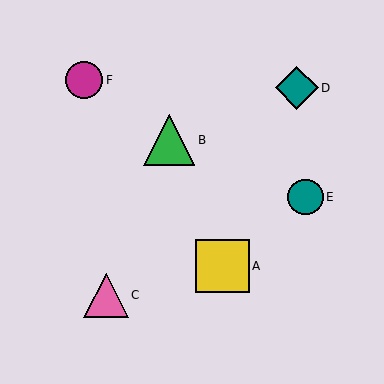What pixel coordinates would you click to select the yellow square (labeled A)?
Click at (222, 266) to select the yellow square A.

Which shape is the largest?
The yellow square (labeled A) is the largest.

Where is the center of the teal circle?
The center of the teal circle is at (306, 197).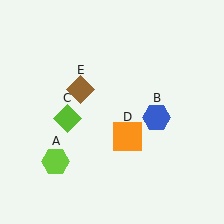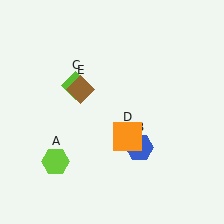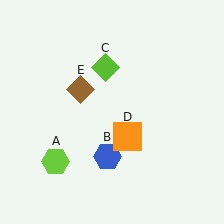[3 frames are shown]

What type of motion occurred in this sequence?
The blue hexagon (object B), lime diamond (object C) rotated clockwise around the center of the scene.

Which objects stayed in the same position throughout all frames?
Lime hexagon (object A) and orange square (object D) and brown diamond (object E) remained stationary.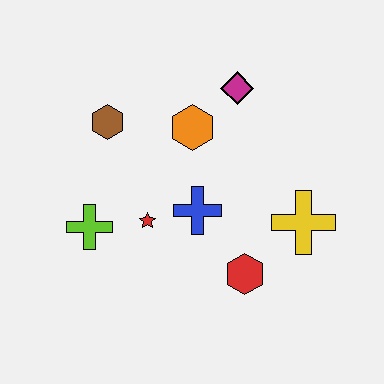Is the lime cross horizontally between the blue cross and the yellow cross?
No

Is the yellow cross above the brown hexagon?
No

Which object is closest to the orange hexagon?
The magenta diamond is closest to the orange hexagon.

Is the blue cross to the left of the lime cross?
No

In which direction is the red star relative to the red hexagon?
The red star is to the left of the red hexagon.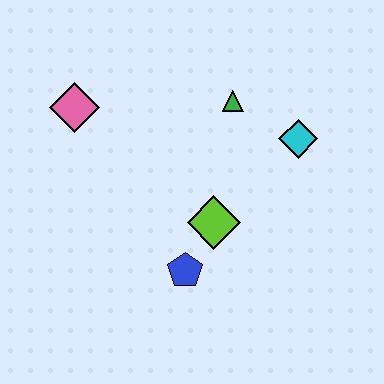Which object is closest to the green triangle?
The cyan diamond is closest to the green triangle.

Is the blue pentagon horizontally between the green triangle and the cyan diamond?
No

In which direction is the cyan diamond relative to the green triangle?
The cyan diamond is to the right of the green triangle.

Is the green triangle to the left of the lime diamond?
No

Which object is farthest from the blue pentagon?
The pink diamond is farthest from the blue pentagon.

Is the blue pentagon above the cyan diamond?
No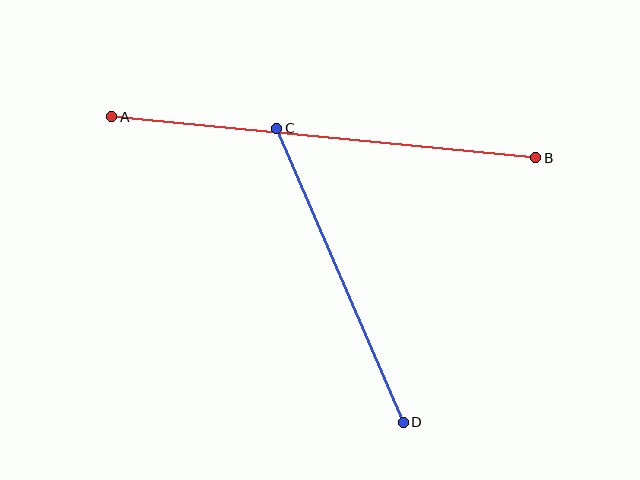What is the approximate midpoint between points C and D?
The midpoint is at approximately (340, 275) pixels.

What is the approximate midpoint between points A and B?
The midpoint is at approximately (324, 137) pixels.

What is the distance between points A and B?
The distance is approximately 426 pixels.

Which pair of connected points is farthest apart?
Points A and B are farthest apart.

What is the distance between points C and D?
The distance is approximately 320 pixels.